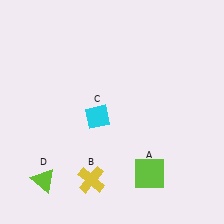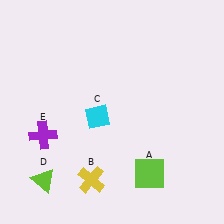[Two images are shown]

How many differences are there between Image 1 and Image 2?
There is 1 difference between the two images.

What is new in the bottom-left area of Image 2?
A purple cross (E) was added in the bottom-left area of Image 2.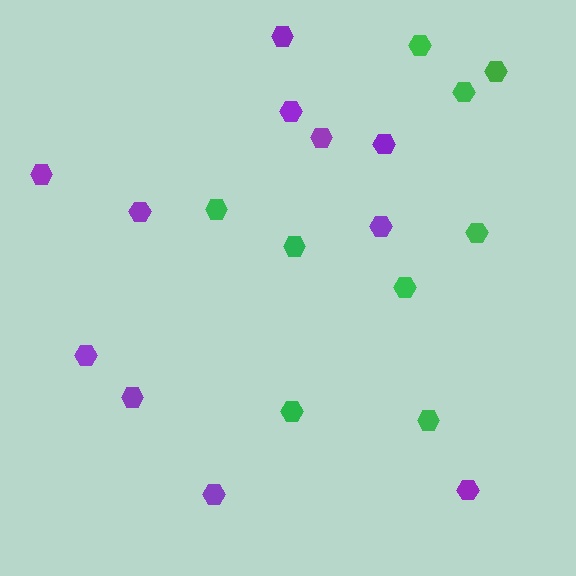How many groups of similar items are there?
There are 2 groups: one group of purple hexagons (11) and one group of green hexagons (9).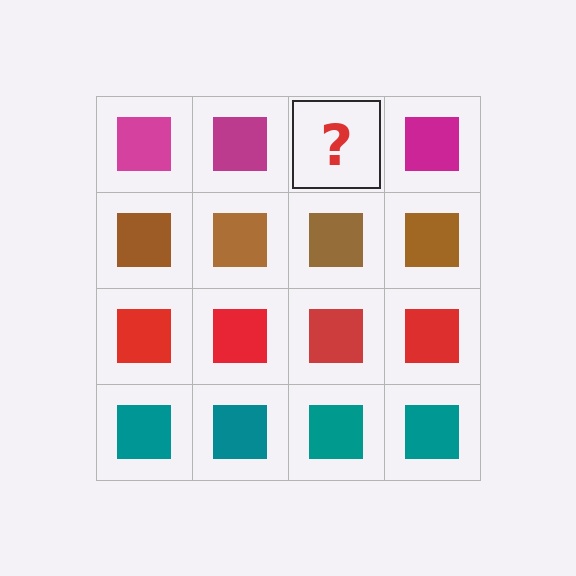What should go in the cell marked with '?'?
The missing cell should contain a magenta square.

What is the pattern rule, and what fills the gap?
The rule is that each row has a consistent color. The gap should be filled with a magenta square.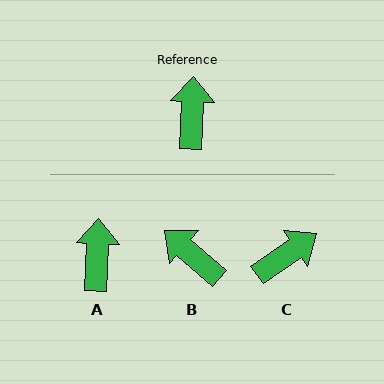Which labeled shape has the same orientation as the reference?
A.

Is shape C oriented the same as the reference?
No, it is off by about 53 degrees.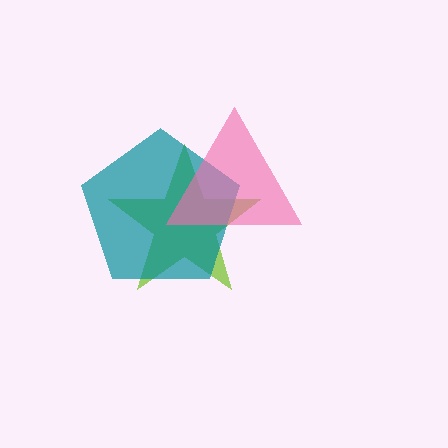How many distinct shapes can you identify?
There are 3 distinct shapes: a lime star, a teal pentagon, a pink triangle.